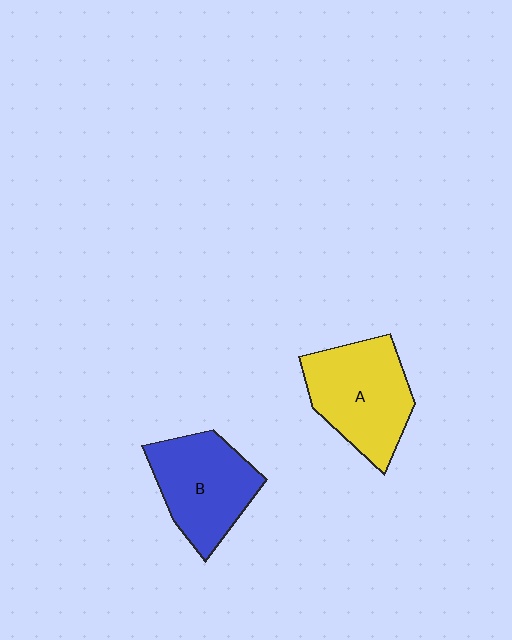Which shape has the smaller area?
Shape B (blue).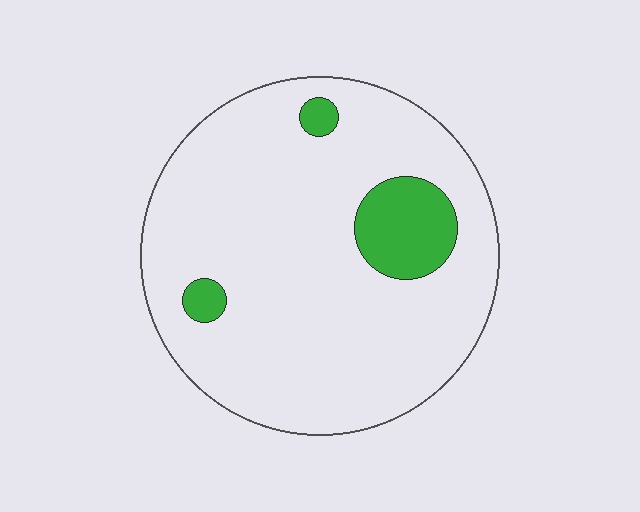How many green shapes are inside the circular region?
3.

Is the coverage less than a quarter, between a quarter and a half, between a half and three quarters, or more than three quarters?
Less than a quarter.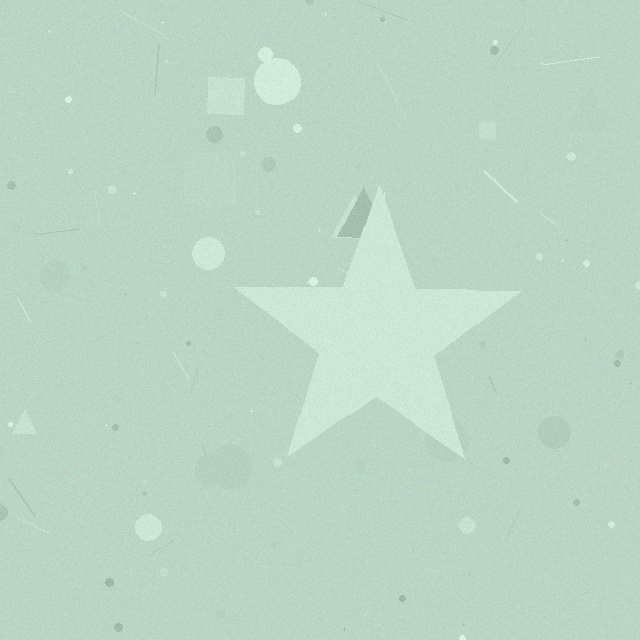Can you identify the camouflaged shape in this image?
The camouflaged shape is a star.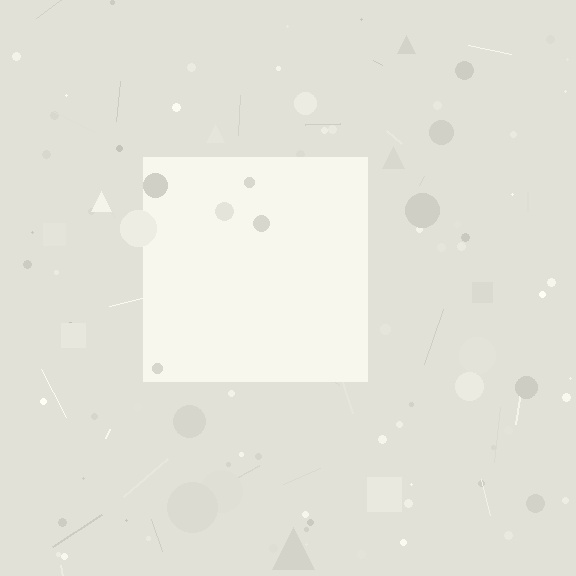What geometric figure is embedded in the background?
A square is embedded in the background.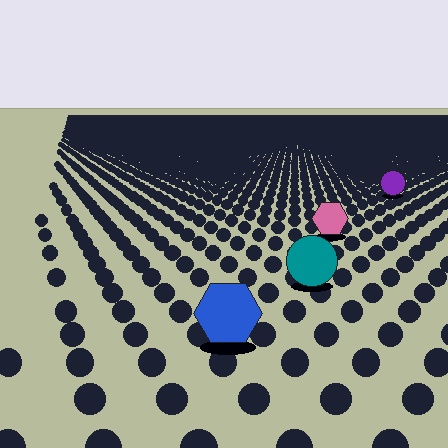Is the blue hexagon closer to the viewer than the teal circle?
Yes. The blue hexagon is closer — you can tell from the texture gradient: the ground texture is coarser near it.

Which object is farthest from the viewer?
The purple circle is farthest from the viewer. It appears smaller and the ground texture around it is denser.